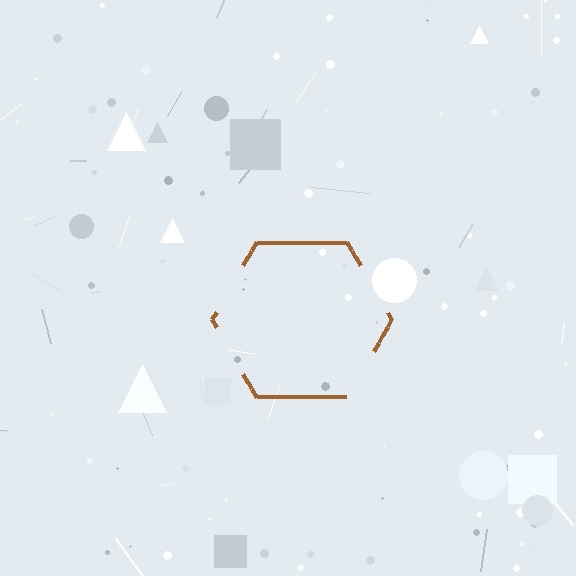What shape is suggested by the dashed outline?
The dashed outline suggests a hexagon.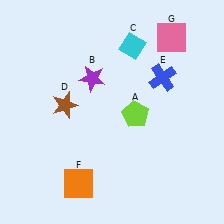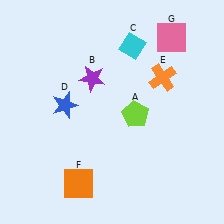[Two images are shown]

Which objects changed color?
D changed from brown to blue. E changed from blue to orange.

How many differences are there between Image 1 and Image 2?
There are 2 differences between the two images.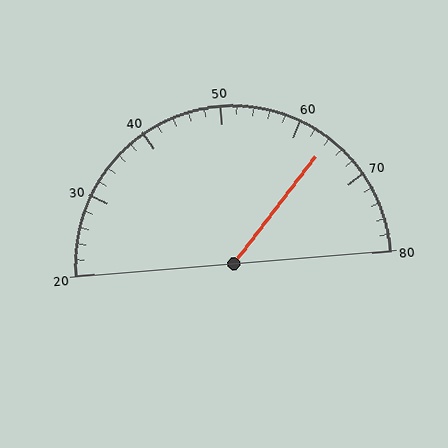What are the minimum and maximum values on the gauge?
The gauge ranges from 20 to 80.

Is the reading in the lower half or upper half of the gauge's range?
The reading is in the upper half of the range (20 to 80).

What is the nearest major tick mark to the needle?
The nearest major tick mark is 60.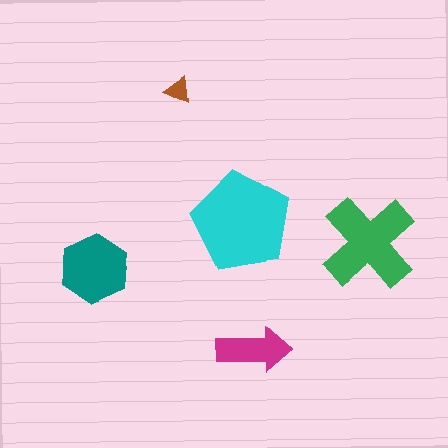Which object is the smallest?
The brown triangle.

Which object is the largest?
The cyan pentagon.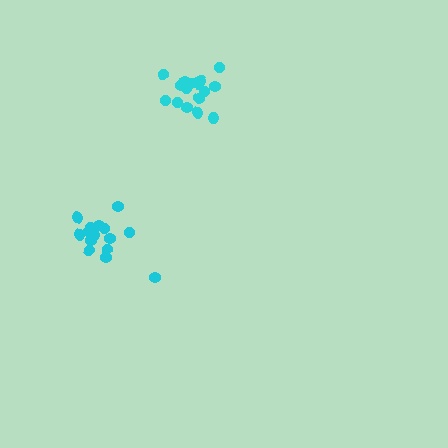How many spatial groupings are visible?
There are 2 spatial groupings.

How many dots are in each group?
Group 1: 17 dots, Group 2: 15 dots (32 total).